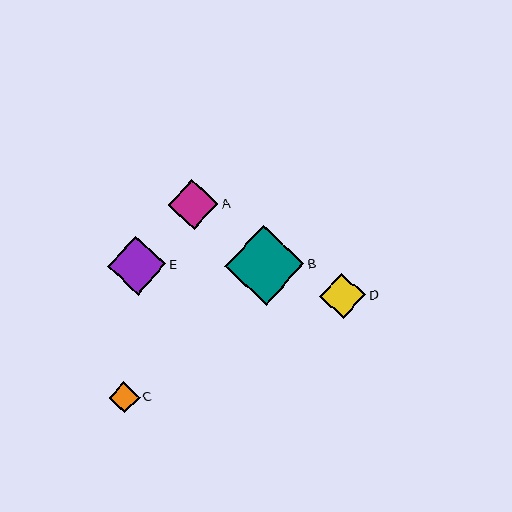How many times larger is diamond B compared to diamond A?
Diamond B is approximately 1.6 times the size of diamond A.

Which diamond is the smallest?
Diamond C is the smallest with a size of approximately 31 pixels.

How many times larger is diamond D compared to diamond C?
Diamond D is approximately 1.5 times the size of diamond C.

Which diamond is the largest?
Diamond B is the largest with a size of approximately 79 pixels.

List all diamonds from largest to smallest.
From largest to smallest: B, E, A, D, C.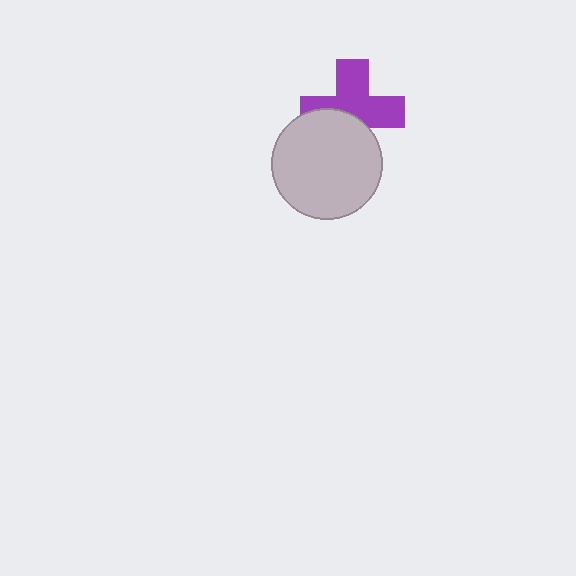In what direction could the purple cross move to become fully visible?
The purple cross could move up. That would shift it out from behind the light gray circle entirely.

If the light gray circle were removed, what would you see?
You would see the complete purple cross.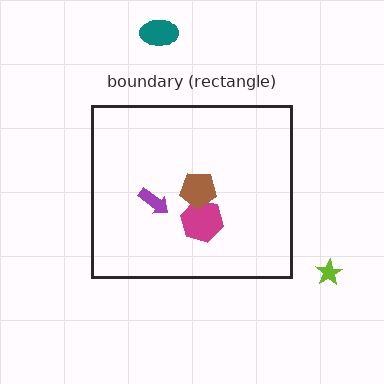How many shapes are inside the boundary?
3 inside, 2 outside.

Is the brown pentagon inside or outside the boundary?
Inside.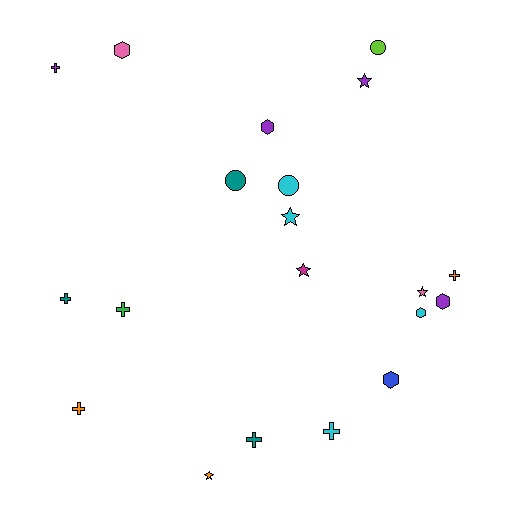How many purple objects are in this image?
There are 4 purple objects.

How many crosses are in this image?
There are 7 crosses.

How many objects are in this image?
There are 20 objects.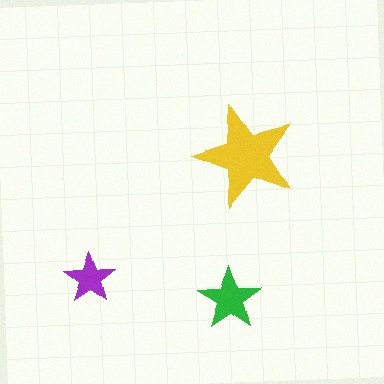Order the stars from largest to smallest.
the yellow one, the green one, the purple one.